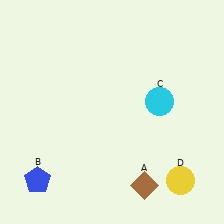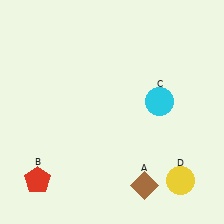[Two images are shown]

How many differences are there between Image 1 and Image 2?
There is 1 difference between the two images.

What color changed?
The pentagon (B) changed from blue in Image 1 to red in Image 2.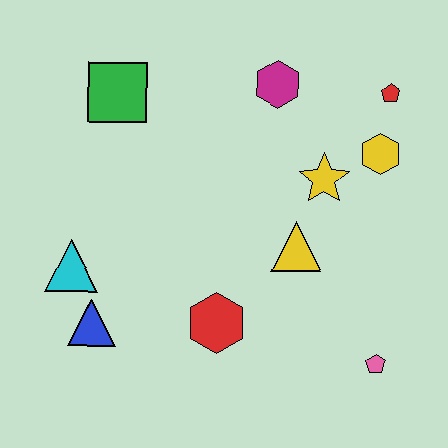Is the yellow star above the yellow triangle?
Yes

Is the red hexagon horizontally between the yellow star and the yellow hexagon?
No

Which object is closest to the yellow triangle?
The yellow star is closest to the yellow triangle.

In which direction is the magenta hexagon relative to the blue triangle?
The magenta hexagon is above the blue triangle.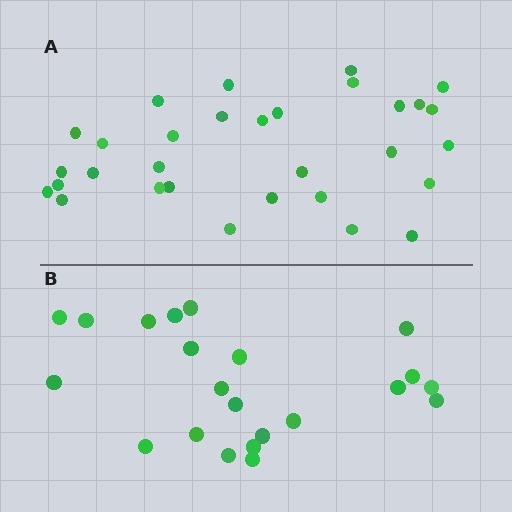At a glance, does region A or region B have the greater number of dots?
Region A (the top region) has more dots.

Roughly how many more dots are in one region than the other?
Region A has roughly 8 or so more dots than region B.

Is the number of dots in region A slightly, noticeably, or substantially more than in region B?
Region A has noticeably more, but not dramatically so. The ratio is roughly 1.4 to 1.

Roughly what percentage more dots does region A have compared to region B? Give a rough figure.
About 40% more.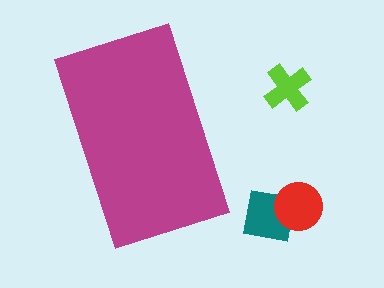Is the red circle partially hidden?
No, the red circle is fully visible.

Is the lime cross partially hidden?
No, the lime cross is fully visible.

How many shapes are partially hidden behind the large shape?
0 shapes are partially hidden.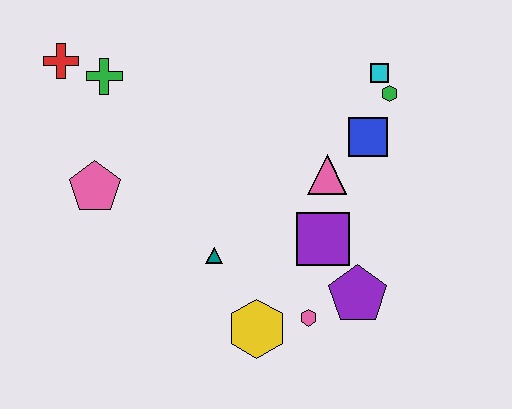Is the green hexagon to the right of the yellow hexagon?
Yes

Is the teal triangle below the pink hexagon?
No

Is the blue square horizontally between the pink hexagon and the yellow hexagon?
No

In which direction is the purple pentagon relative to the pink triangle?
The purple pentagon is below the pink triangle.